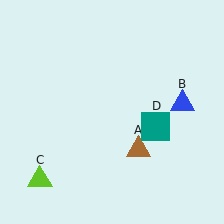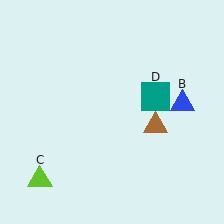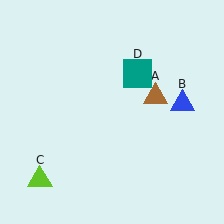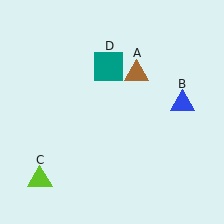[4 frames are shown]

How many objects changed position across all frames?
2 objects changed position: brown triangle (object A), teal square (object D).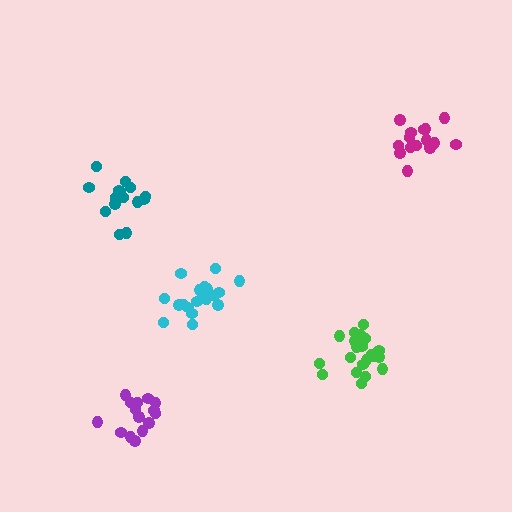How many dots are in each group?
Group 1: 21 dots, Group 2: 19 dots, Group 3: 15 dots, Group 4: 15 dots, Group 5: 15 dots (85 total).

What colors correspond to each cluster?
The clusters are colored: green, cyan, teal, magenta, purple.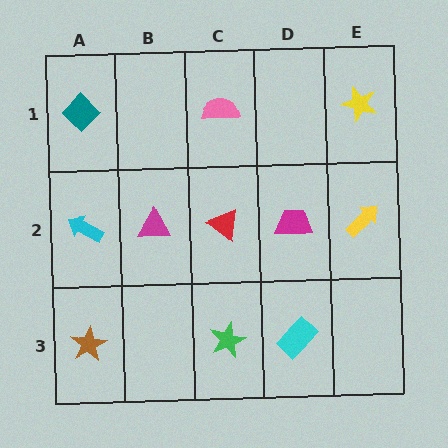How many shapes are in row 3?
3 shapes.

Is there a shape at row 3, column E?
No, that cell is empty.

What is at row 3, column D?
A cyan rectangle.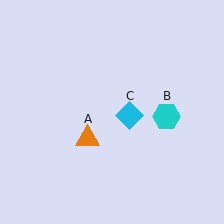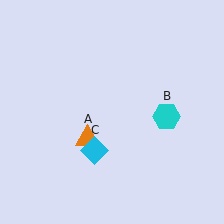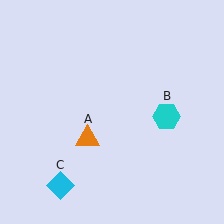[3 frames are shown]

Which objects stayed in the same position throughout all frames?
Orange triangle (object A) and cyan hexagon (object B) remained stationary.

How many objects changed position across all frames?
1 object changed position: cyan diamond (object C).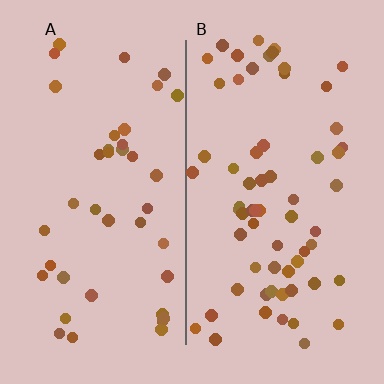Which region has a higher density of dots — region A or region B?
B (the right).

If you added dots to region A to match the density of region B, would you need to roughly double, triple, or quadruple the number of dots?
Approximately double.